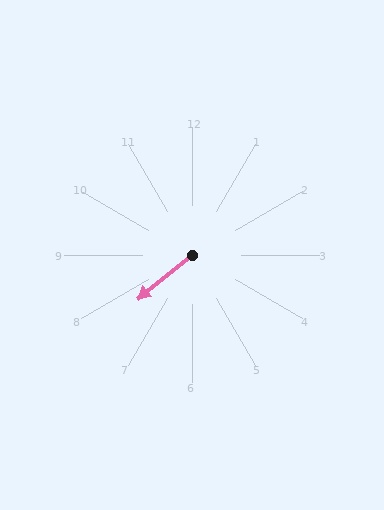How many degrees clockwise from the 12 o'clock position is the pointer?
Approximately 231 degrees.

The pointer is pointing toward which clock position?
Roughly 8 o'clock.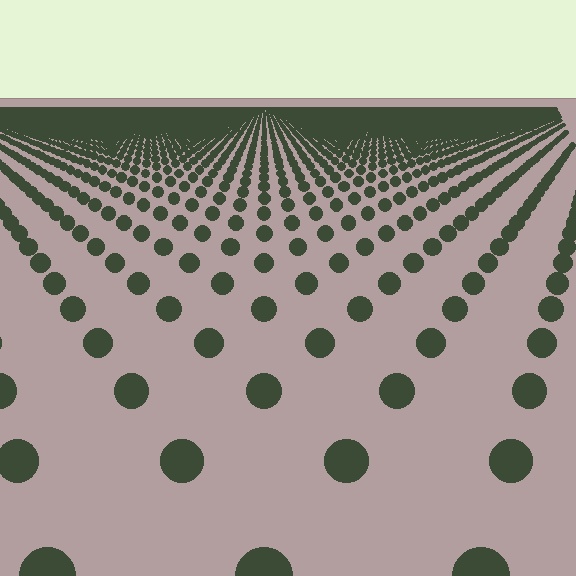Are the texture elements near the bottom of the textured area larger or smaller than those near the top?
Larger. Near the bottom, elements are closer to the viewer and appear at a bigger on-screen size.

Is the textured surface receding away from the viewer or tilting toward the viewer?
The surface is receding away from the viewer. Texture elements get smaller and denser toward the top.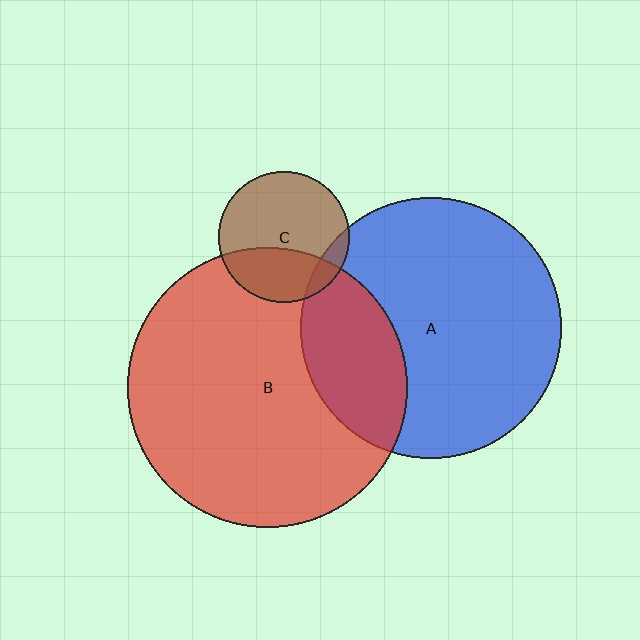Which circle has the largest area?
Circle B (red).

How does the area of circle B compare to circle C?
Approximately 4.6 times.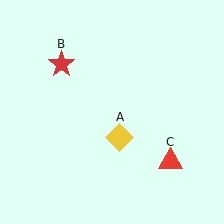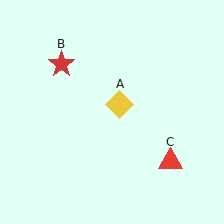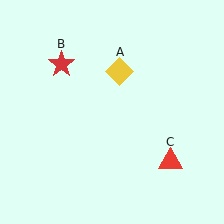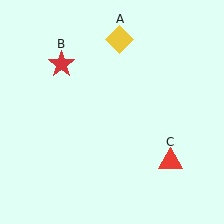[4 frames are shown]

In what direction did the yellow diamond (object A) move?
The yellow diamond (object A) moved up.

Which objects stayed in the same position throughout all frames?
Red star (object B) and red triangle (object C) remained stationary.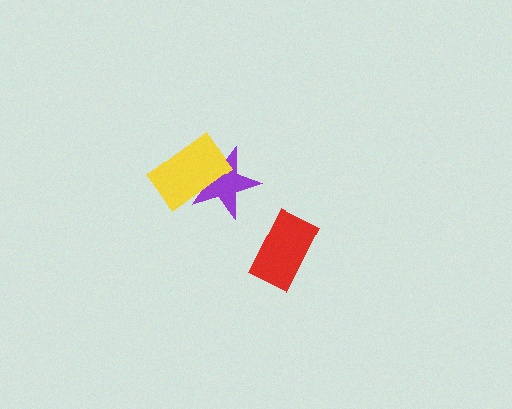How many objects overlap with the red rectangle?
0 objects overlap with the red rectangle.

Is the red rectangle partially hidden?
No, no other shape covers it.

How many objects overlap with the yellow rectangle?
1 object overlaps with the yellow rectangle.